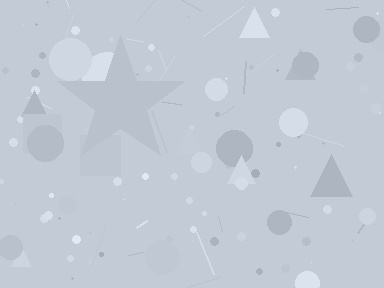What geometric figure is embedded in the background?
A star is embedded in the background.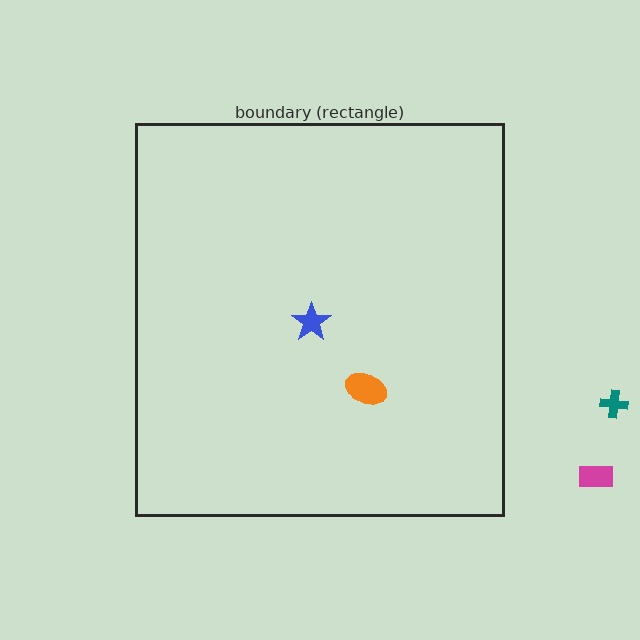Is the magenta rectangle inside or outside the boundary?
Outside.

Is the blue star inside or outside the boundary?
Inside.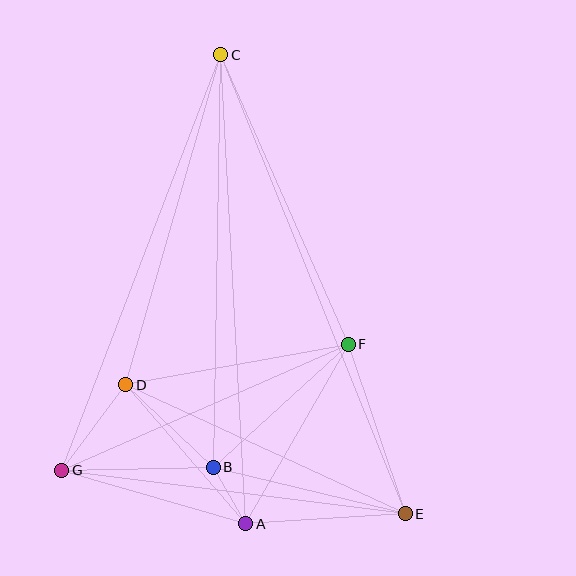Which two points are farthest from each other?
Points C and E are farthest from each other.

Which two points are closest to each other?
Points A and B are closest to each other.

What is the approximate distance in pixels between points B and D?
The distance between B and D is approximately 120 pixels.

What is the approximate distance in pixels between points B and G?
The distance between B and G is approximately 152 pixels.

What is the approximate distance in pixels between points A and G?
The distance between A and G is approximately 192 pixels.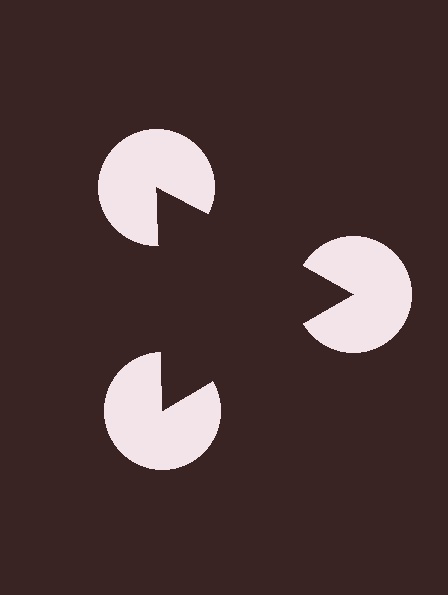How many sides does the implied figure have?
3 sides.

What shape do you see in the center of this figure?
An illusory triangle — its edges are inferred from the aligned wedge cuts in the pac-man discs, not physically drawn.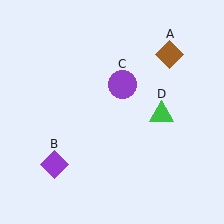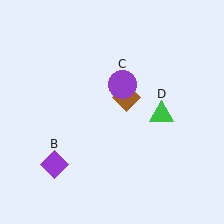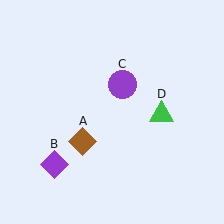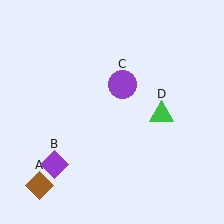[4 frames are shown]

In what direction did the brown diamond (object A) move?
The brown diamond (object A) moved down and to the left.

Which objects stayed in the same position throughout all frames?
Purple diamond (object B) and purple circle (object C) and green triangle (object D) remained stationary.